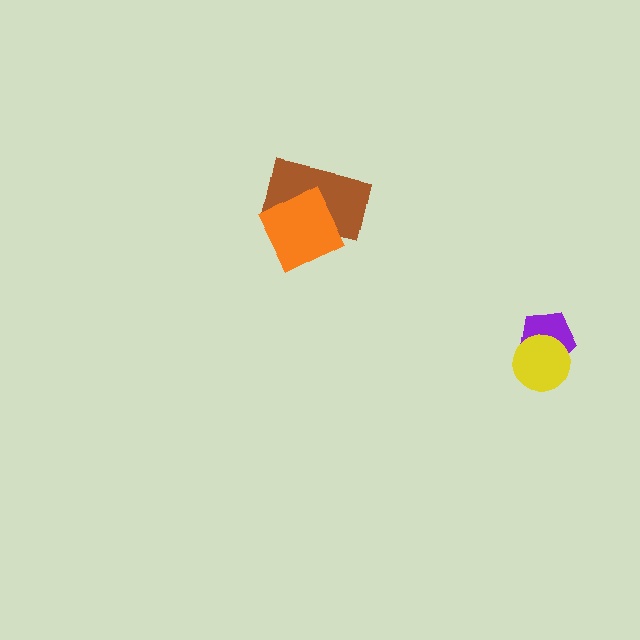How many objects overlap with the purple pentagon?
1 object overlaps with the purple pentagon.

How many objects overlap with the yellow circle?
1 object overlaps with the yellow circle.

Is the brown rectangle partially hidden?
Yes, it is partially covered by another shape.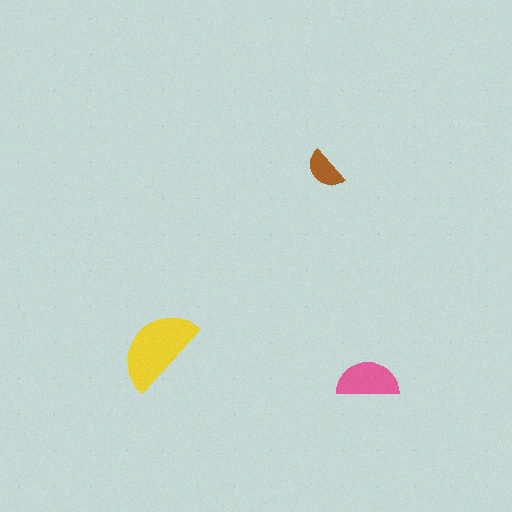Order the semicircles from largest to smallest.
the yellow one, the pink one, the brown one.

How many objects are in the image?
There are 3 objects in the image.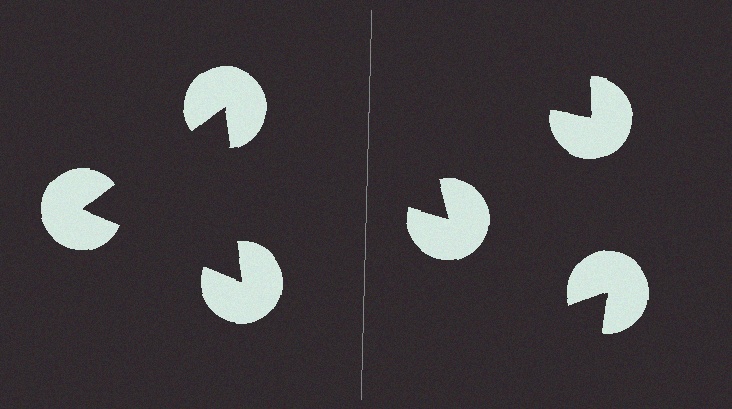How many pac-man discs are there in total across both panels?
6 — 3 on each side.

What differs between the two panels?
The pac-man discs are positioned identically on both sides; only the wedge orientations differ. On the left they align to a triangle; on the right they are misaligned.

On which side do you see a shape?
An illusory triangle appears on the left side. On the right side the wedge cuts are rotated, so no coherent shape forms.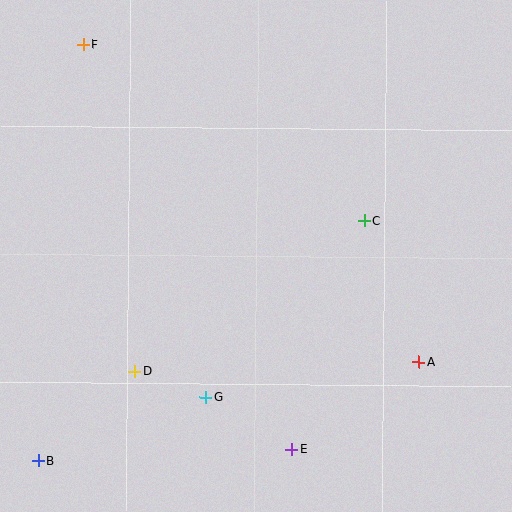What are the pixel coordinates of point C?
Point C is at (365, 221).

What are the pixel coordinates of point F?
Point F is at (83, 45).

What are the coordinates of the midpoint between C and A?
The midpoint between C and A is at (392, 291).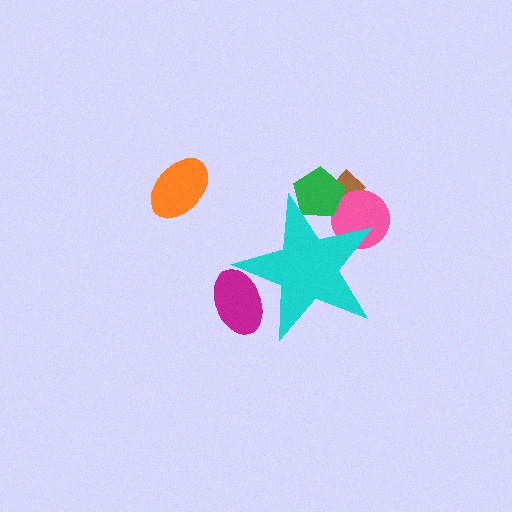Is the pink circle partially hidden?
Yes, the pink circle is partially hidden behind the cyan star.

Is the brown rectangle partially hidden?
Yes, the brown rectangle is partially hidden behind the cyan star.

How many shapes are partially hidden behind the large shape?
4 shapes are partially hidden.